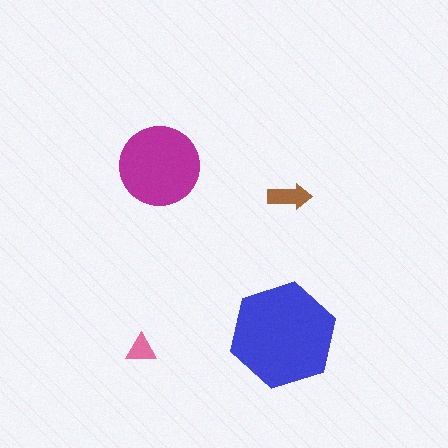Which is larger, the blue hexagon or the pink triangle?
The blue hexagon.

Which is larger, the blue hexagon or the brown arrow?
The blue hexagon.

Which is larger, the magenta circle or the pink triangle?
The magenta circle.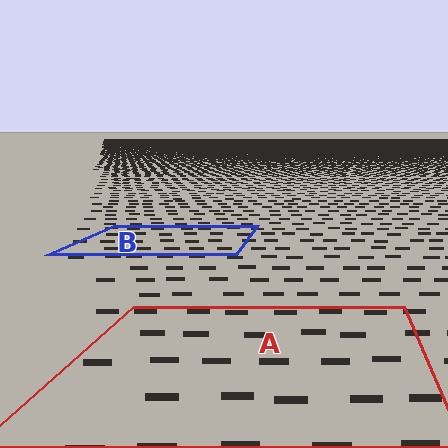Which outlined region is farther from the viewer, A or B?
Region B is farther from the viewer — the texture elements inside it appear smaller and more densely packed.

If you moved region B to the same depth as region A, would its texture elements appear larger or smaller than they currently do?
They would appear larger. At a closer depth, the same texture elements are projected at a bigger on-screen size.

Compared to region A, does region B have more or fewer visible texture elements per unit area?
Region B has more texture elements per unit area — they are packed more densely because it is farther away.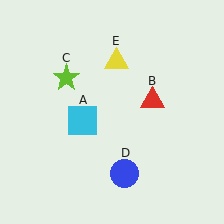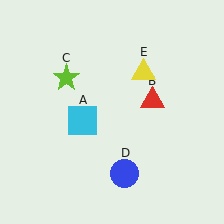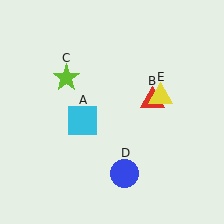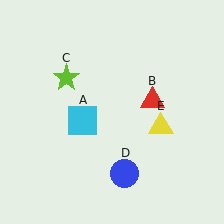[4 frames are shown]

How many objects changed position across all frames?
1 object changed position: yellow triangle (object E).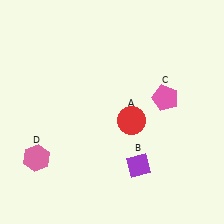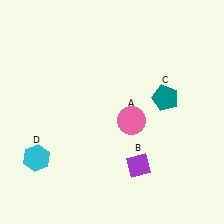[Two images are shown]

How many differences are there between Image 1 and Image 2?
There are 3 differences between the two images.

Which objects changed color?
A changed from red to pink. C changed from pink to teal. D changed from pink to cyan.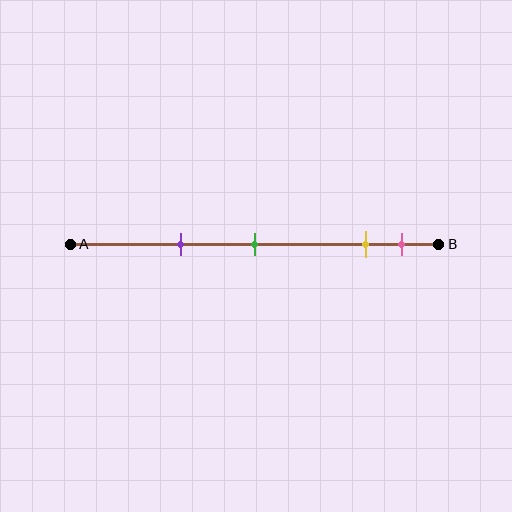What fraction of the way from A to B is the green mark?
The green mark is approximately 50% (0.5) of the way from A to B.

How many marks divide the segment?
There are 4 marks dividing the segment.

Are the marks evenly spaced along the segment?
No, the marks are not evenly spaced.